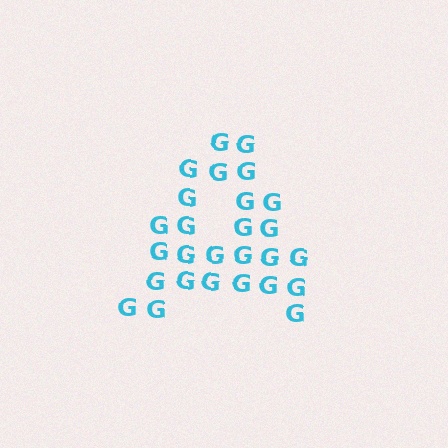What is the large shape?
The large shape is the letter A.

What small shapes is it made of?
It is made of small letter G's.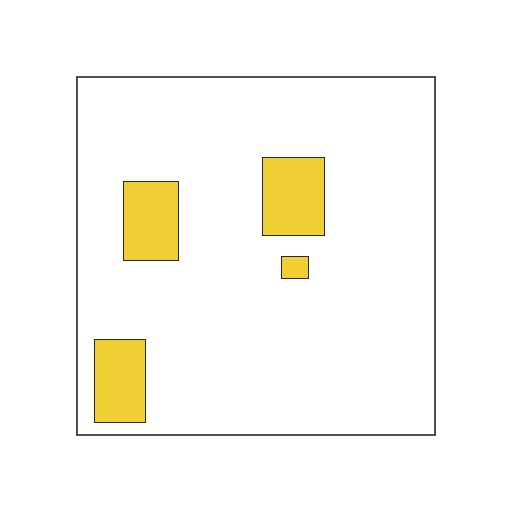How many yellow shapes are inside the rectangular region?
4.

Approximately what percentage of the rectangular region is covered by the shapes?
Approximately 10%.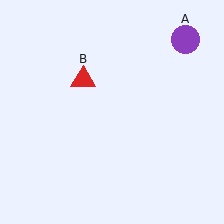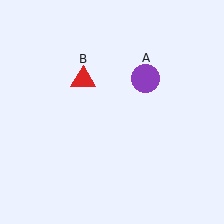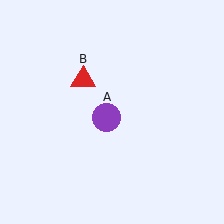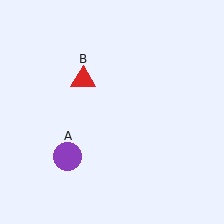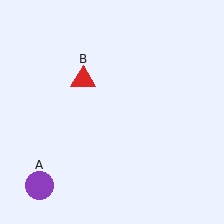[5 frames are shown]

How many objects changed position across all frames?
1 object changed position: purple circle (object A).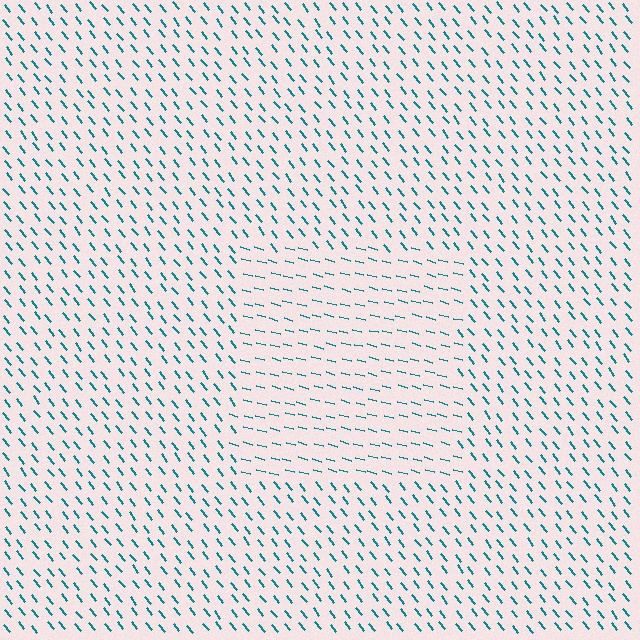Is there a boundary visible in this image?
Yes, there is a texture boundary formed by a change in line orientation.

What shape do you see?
I see a rectangle.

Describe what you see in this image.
The image is filled with small teal line segments. A rectangle region in the image has lines oriented differently from the surrounding lines, creating a visible texture boundary.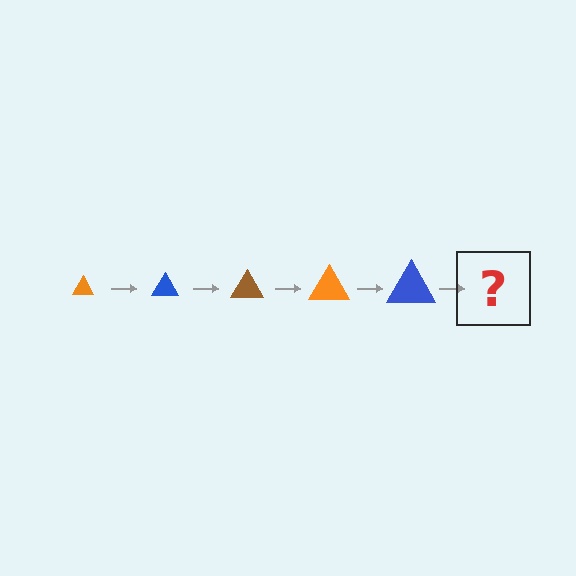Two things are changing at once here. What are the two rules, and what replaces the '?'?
The two rules are that the triangle grows larger each step and the color cycles through orange, blue, and brown. The '?' should be a brown triangle, larger than the previous one.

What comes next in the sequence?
The next element should be a brown triangle, larger than the previous one.